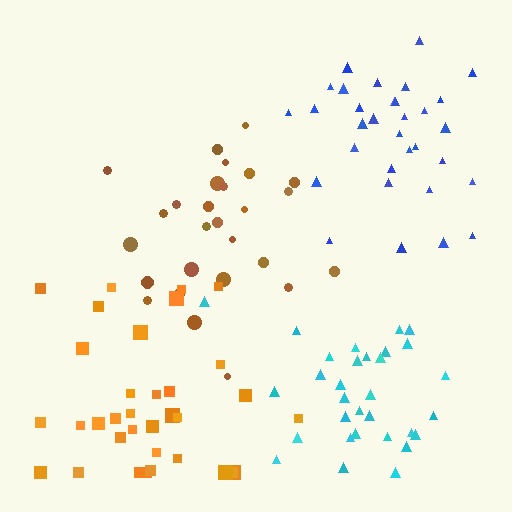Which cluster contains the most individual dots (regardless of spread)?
Orange (35).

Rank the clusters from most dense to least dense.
blue, cyan, brown, orange.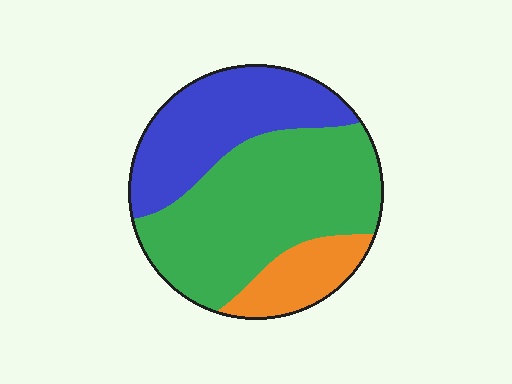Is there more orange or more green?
Green.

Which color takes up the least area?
Orange, at roughly 15%.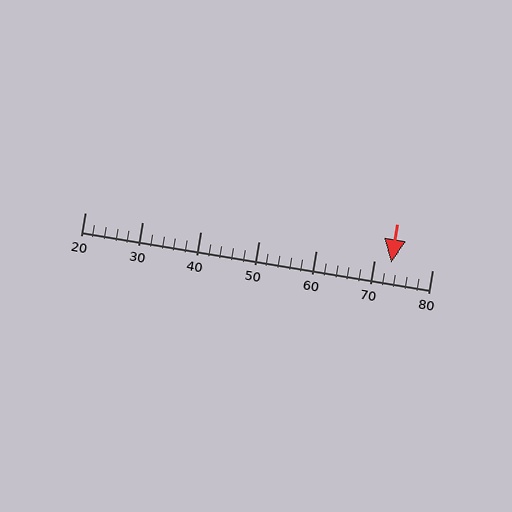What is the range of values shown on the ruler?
The ruler shows values from 20 to 80.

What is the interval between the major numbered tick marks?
The major tick marks are spaced 10 units apart.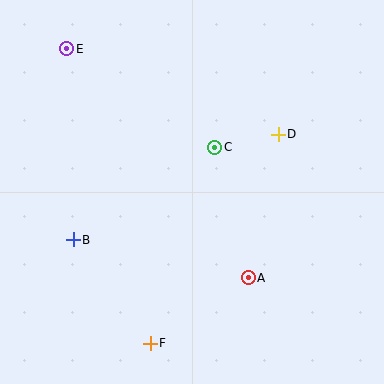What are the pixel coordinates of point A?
Point A is at (248, 278).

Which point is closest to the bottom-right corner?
Point A is closest to the bottom-right corner.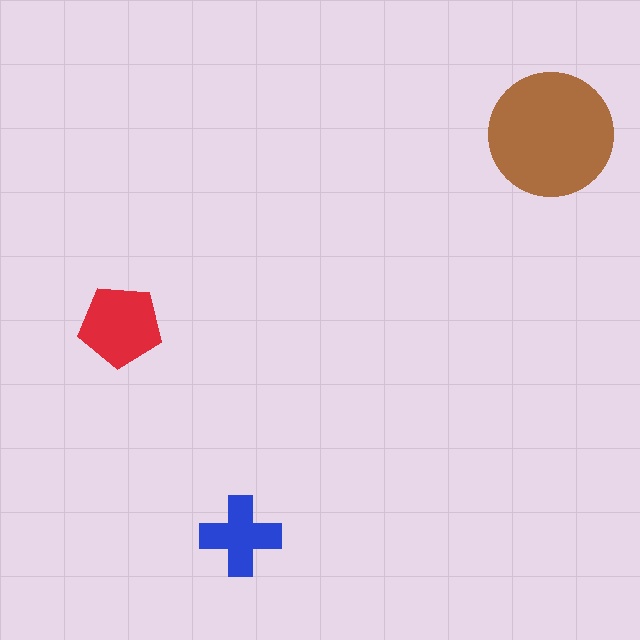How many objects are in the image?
There are 3 objects in the image.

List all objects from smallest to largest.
The blue cross, the red pentagon, the brown circle.